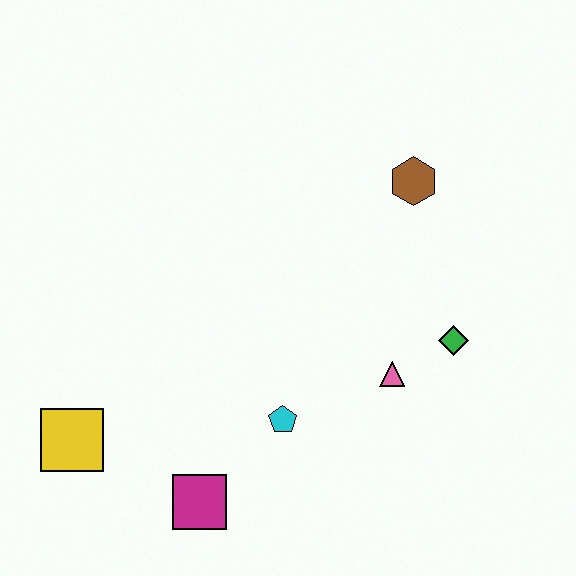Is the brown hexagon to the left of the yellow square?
No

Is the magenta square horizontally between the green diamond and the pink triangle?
No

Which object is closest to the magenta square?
The cyan pentagon is closest to the magenta square.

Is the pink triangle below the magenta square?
No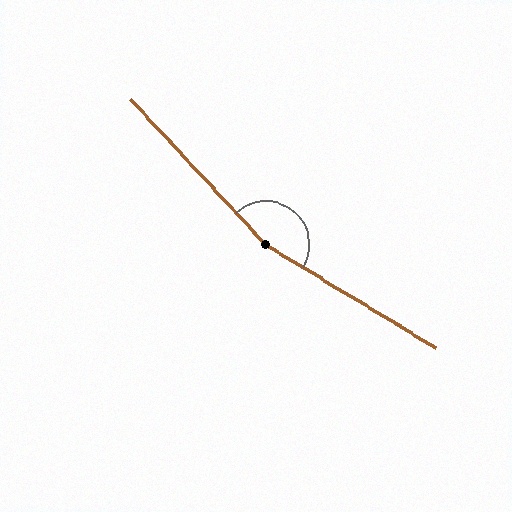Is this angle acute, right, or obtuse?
It is obtuse.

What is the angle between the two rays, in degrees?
Approximately 164 degrees.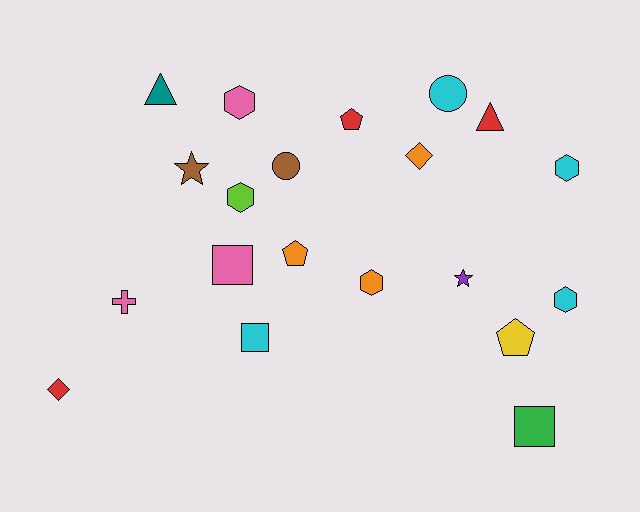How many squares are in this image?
There are 3 squares.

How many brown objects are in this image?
There are 2 brown objects.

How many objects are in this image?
There are 20 objects.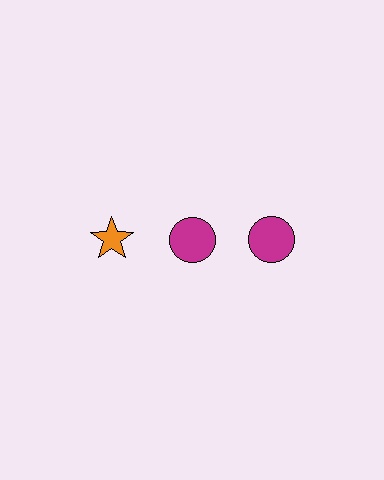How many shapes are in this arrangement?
There are 3 shapes arranged in a grid pattern.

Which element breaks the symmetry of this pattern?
The orange star in the top row, leftmost column breaks the symmetry. All other shapes are magenta circles.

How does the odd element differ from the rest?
It differs in both color (orange instead of magenta) and shape (star instead of circle).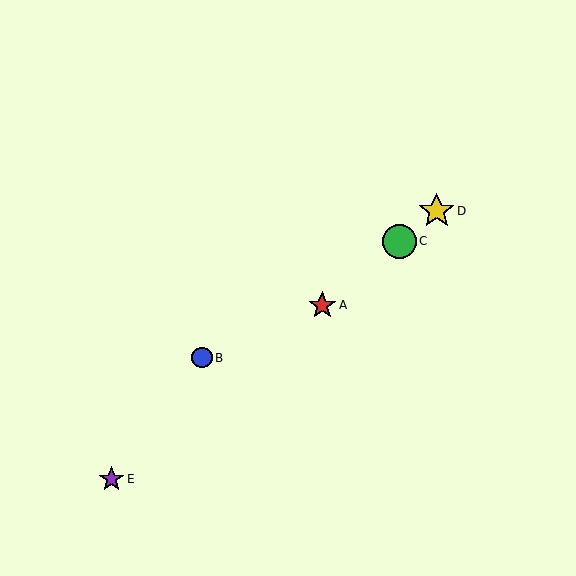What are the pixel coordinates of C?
Object C is at (400, 241).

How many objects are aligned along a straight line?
4 objects (A, C, D, E) are aligned along a straight line.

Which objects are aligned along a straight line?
Objects A, C, D, E are aligned along a straight line.